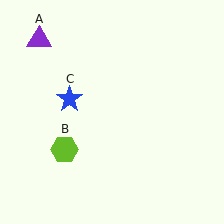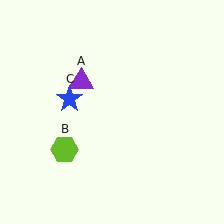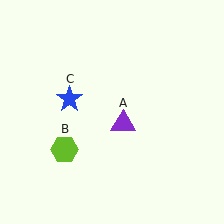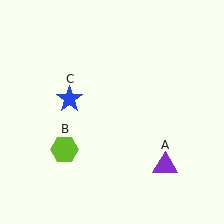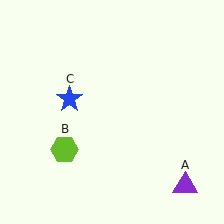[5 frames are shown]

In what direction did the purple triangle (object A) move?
The purple triangle (object A) moved down and to the right.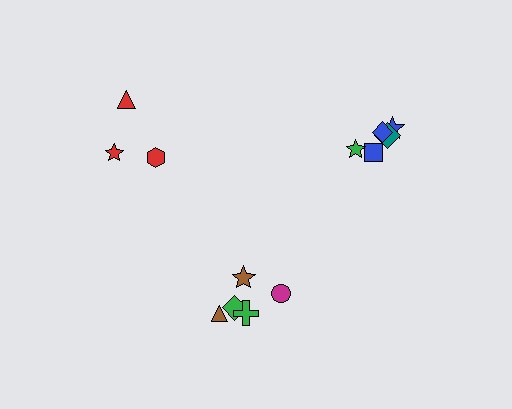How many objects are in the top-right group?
There are 5 objects.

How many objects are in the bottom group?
There are 5 objects.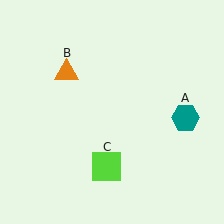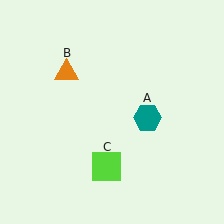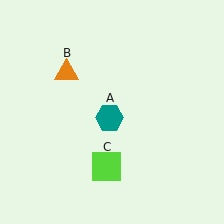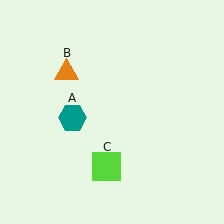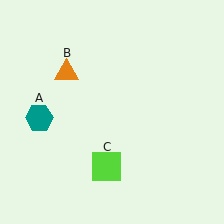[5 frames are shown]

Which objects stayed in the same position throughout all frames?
Orange triangle (object B) and lime square (object C) remained stationary.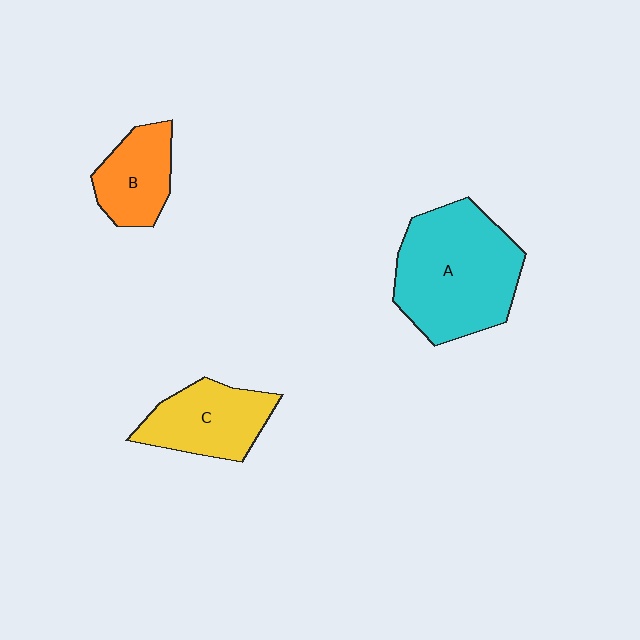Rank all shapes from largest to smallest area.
From largest to smallest: A (cyan), C (yellow), B (orange).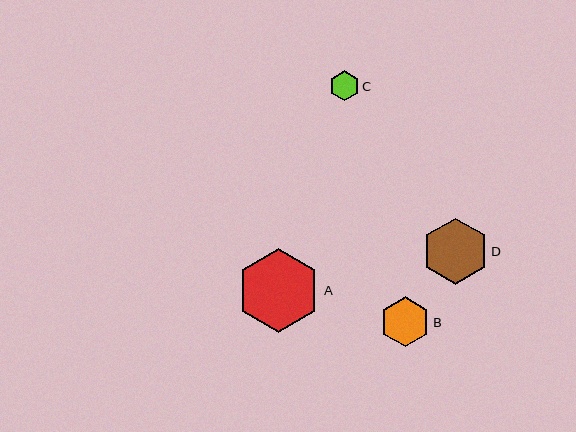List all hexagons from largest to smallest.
From largest to smallest: A, D, B, C.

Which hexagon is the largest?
Hexagon A is the largest with a size of approximately 84 pixels.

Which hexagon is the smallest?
Hexagon C is the smallest with a size of approximately 30 pixels.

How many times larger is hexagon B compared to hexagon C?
Hexagon B is approximately 1.7 times the size of hexagon C.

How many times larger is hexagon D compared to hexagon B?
Hexagon D is approximately 1.3 times the size of hexagon B.